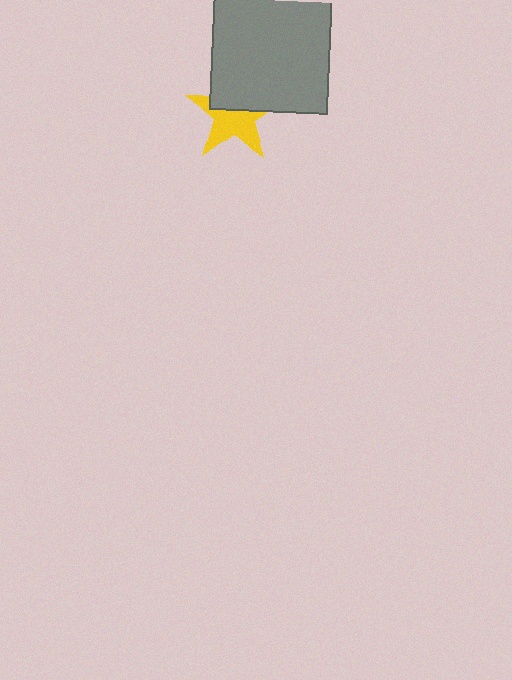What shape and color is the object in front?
The object in front is a gray square.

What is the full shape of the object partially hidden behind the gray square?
The partially hidden object is a yellow star.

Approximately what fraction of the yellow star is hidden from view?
Roughly 42% of the yellow star is hidden behind the gray square.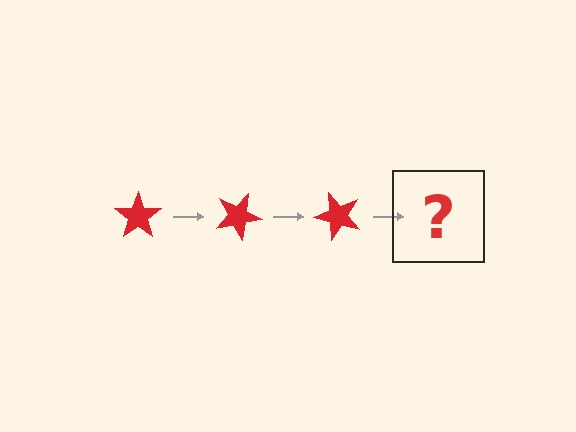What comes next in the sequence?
The next element should be a red star rotated 75 degrees.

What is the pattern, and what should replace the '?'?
The pattern is that the star rotates 25 degrees each step. The '?' should be a red star rotated 75 degrees.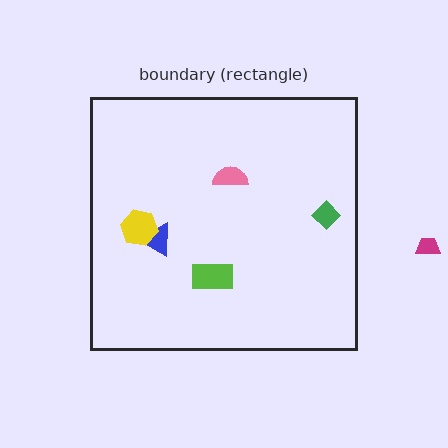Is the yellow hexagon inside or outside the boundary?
Inside.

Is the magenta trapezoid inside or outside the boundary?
Outside.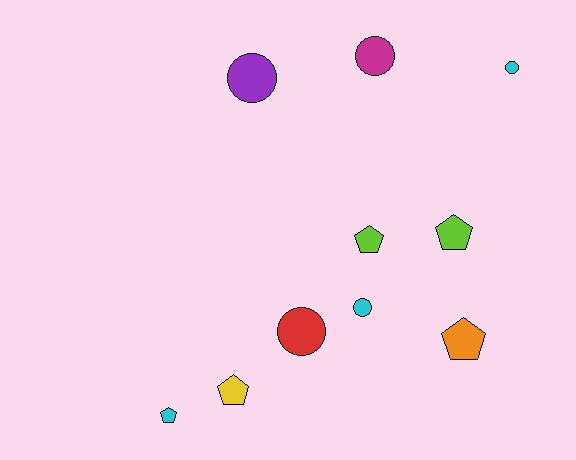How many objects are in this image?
There are 10 objects.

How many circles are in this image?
There are 5 circles.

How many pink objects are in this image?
There are no pink objects.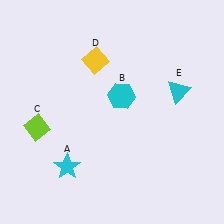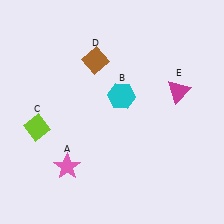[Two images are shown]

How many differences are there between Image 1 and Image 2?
There are 3 differences between the two images.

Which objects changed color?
A changed from cyan to pink. D changed from yellow to brown. E changed from cyan to magenta.